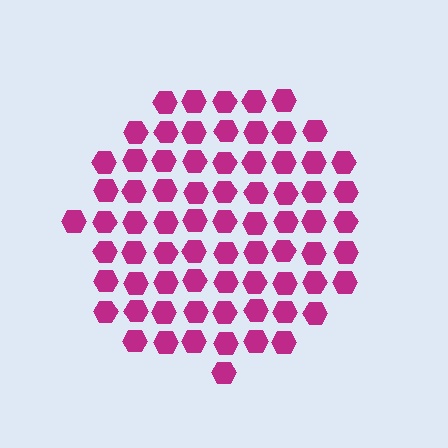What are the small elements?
The small elements are hexagons.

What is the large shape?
The large shape is a circle.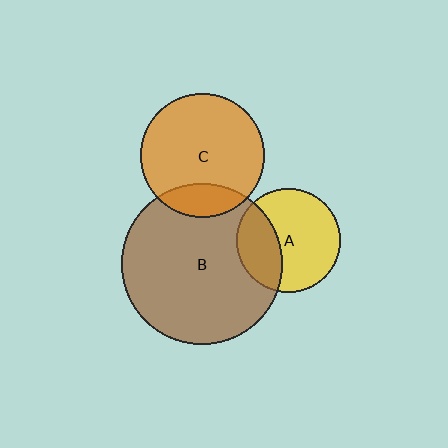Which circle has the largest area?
Circle B (brown).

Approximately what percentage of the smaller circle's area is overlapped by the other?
Approximately 35%.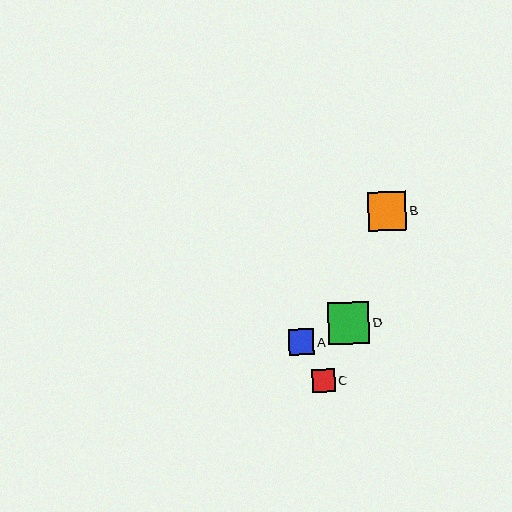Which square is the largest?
Square D is the largest with a size of approximately 41 pixels.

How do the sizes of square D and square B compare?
Square D and square B are approximately the same size.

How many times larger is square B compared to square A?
Square B is approximately 1.5 times the size of square A.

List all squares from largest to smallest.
From largest to smallest: D, B, A, C.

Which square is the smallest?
Square C is the smallest with a size of approximately 23 pixels.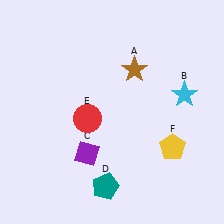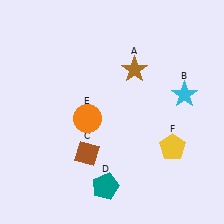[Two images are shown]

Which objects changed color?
C changed from purple to brown. E changed from red to orange.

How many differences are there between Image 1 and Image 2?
There are 2 differences between the two images.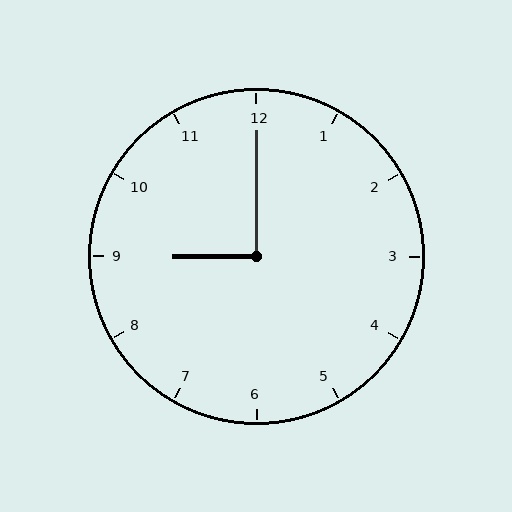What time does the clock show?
9:00.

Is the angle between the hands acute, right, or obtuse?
It is right.